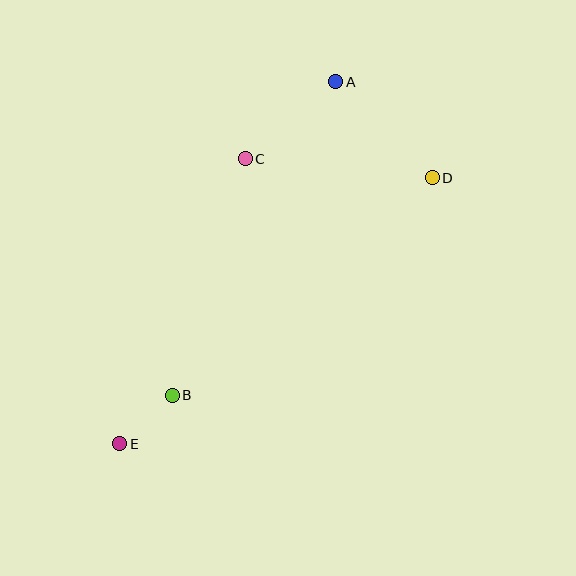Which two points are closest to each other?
Points B and E are closest to each other.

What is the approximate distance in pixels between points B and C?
The distance between B and C is approximately 248 pixels.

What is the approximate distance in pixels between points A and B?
The distance between A and B is approximately 353 pixels.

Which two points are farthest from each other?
Points A and E are farthest from each other.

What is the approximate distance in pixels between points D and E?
The distance between D and E is approximately 410 pixels.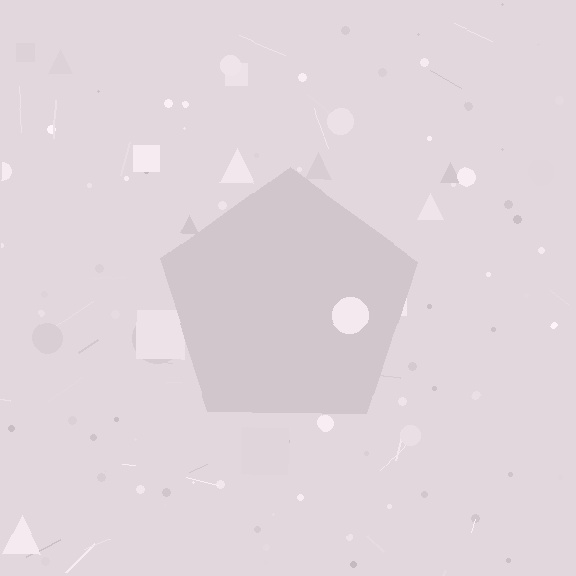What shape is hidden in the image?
A pentagon is hidden in the image.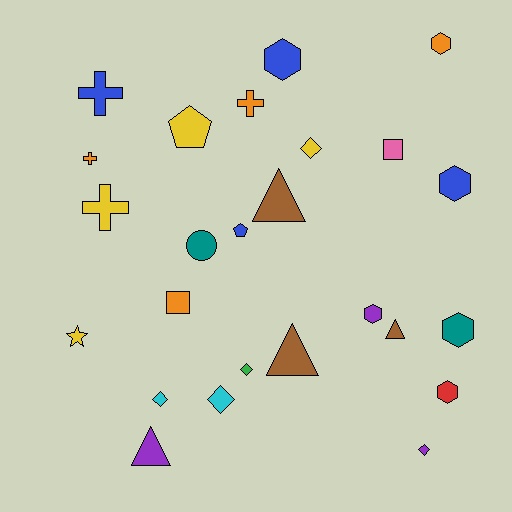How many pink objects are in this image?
There is 1 pink object.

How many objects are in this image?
There are 25 objects.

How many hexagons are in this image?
There are 6 hexagons.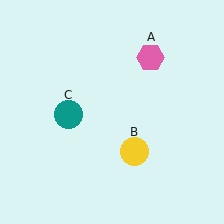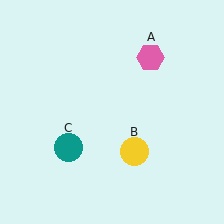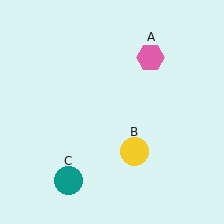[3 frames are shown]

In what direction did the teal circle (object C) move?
The teal circle (object C) moved down.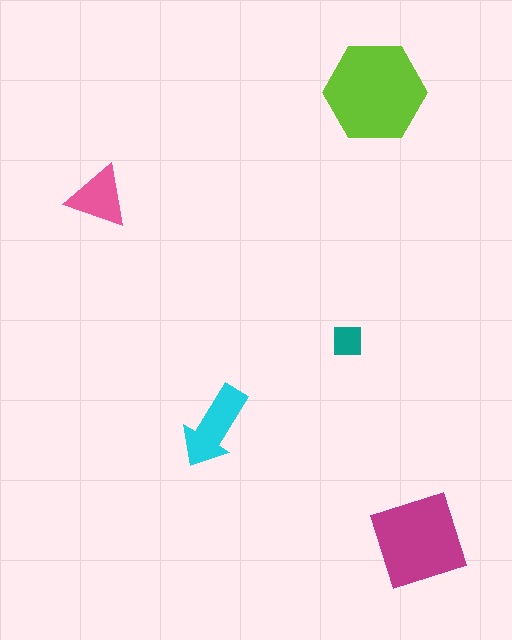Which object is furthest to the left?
The pink triangle is leftmost.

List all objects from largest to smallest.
The lime hexagon, the magenta diamond, the cyan arrow, the pink triangle, the teal square.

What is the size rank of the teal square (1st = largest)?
5th.